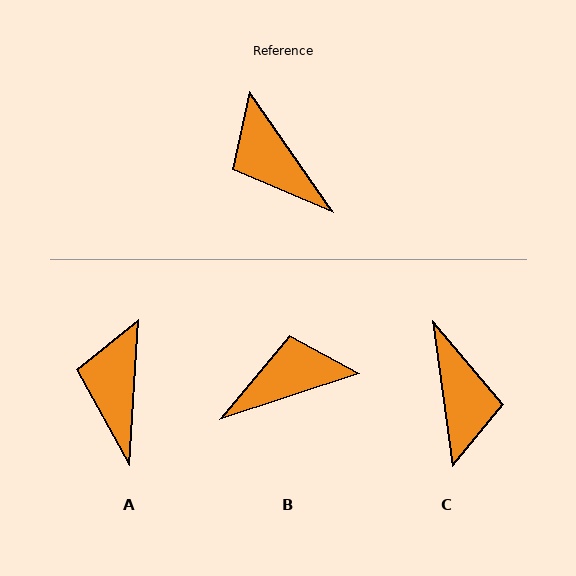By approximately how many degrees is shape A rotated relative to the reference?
Approximately 38 degrees clockwise.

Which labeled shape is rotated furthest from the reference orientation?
C, about 153 degrees away.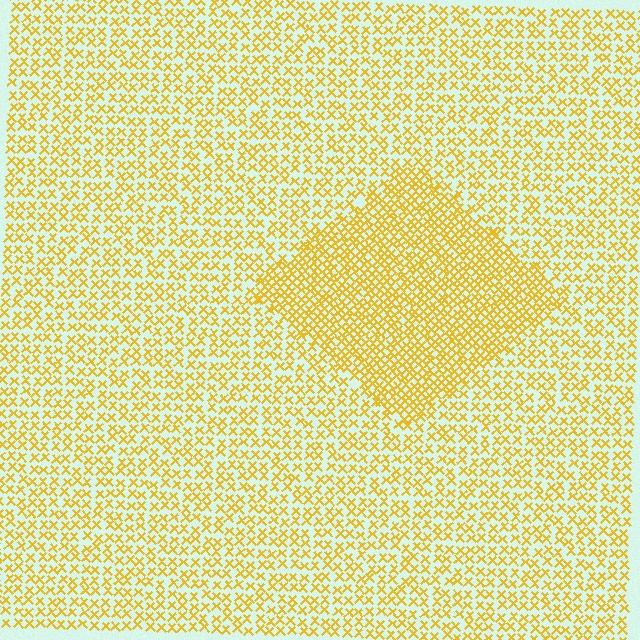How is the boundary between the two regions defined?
The boundary is defined by a change in element density (approximately 1.8x ratio). All elements are the same color, size, and shape.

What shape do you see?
I see a diamond.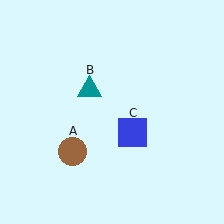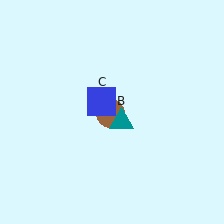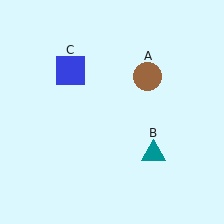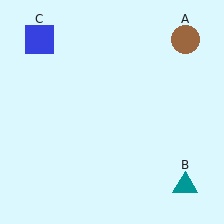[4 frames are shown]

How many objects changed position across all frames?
3 objects changed position: brown circle (object A), teal triangle (object B), blue square (object C).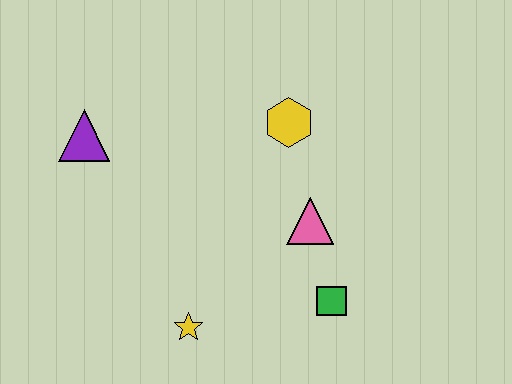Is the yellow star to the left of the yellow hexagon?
Yes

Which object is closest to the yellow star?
The green square is closest to the yellow star.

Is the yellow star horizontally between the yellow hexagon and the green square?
No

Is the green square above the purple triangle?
No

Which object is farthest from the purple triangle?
The green square is farthest from the purple triangle.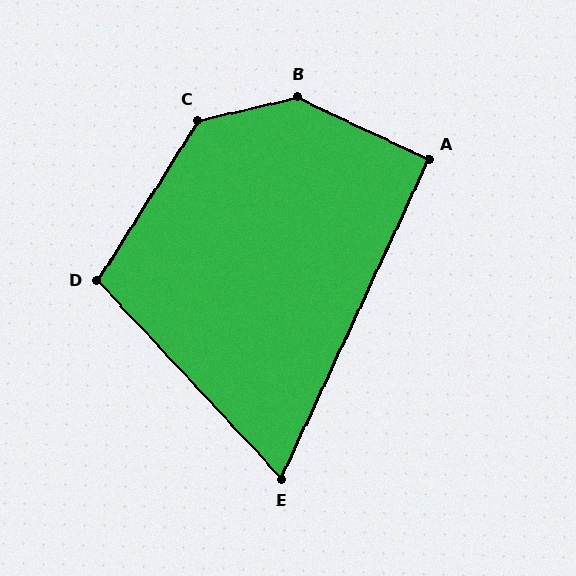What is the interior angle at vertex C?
Approximately 135 degrees (obtuse).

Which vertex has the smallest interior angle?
E, at approximately 68 degrees.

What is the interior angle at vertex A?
Approximately 90 degrees (approximately right).